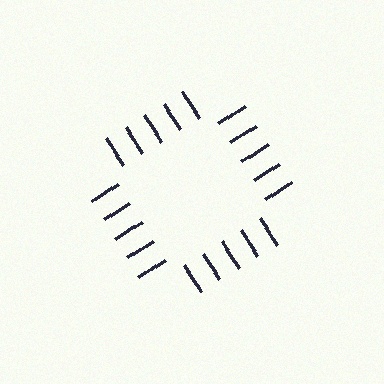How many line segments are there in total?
20 — 5 along each of the 4 edges.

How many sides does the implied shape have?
4 sides — the line-ends trace a square.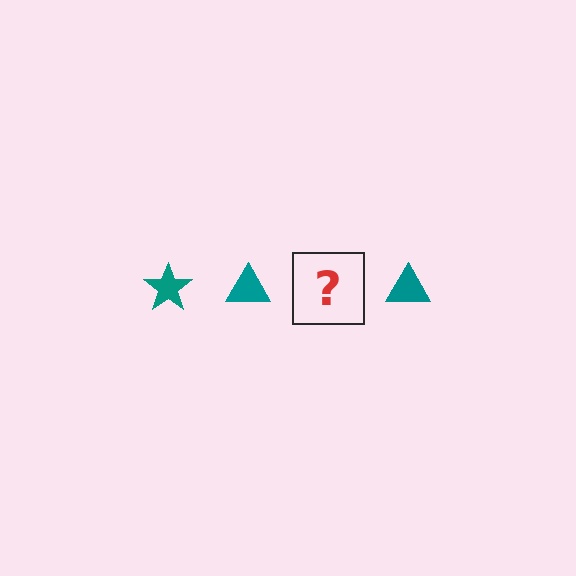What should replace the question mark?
The question mark should be replaced with a teal star.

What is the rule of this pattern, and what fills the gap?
The rule is that the pattern cycles through star, triangle shapes in teal. The gap should be filled with a teal star.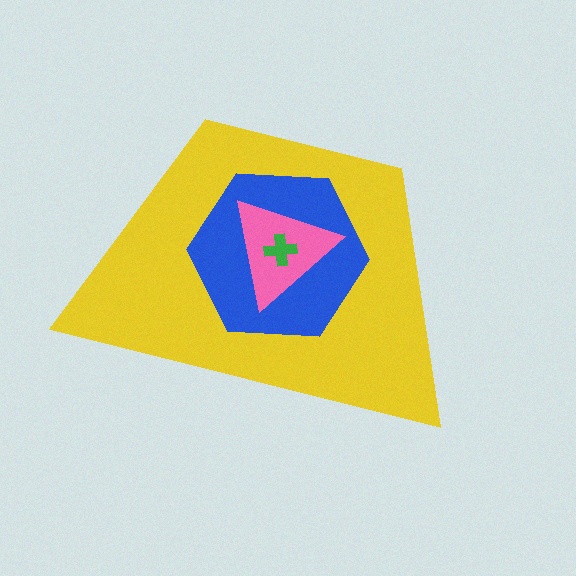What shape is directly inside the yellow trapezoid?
The blue hexagon.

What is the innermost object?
The green cross.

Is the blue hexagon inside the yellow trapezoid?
Yes.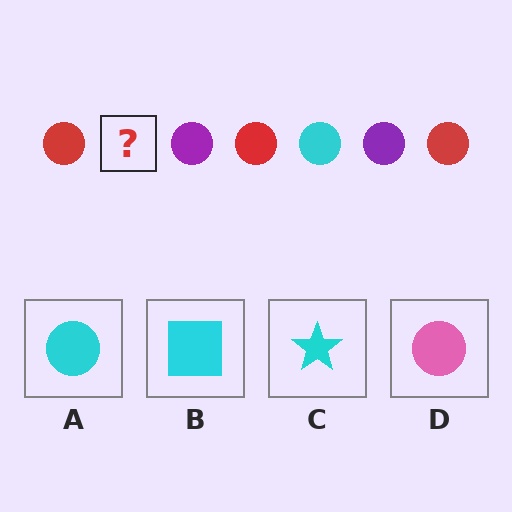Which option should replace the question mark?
Option A.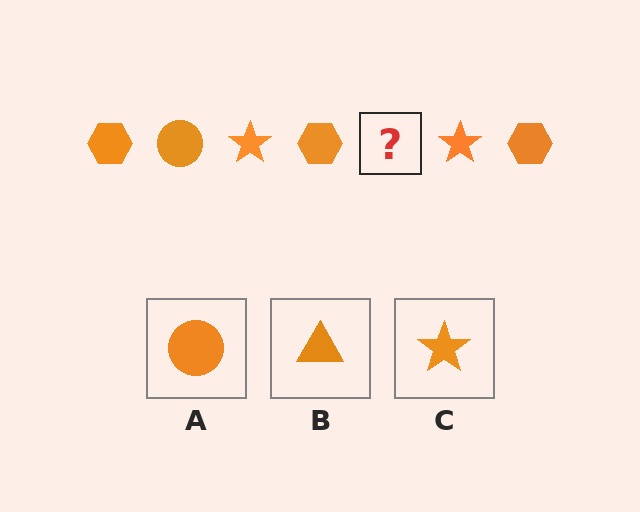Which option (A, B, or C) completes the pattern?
A.